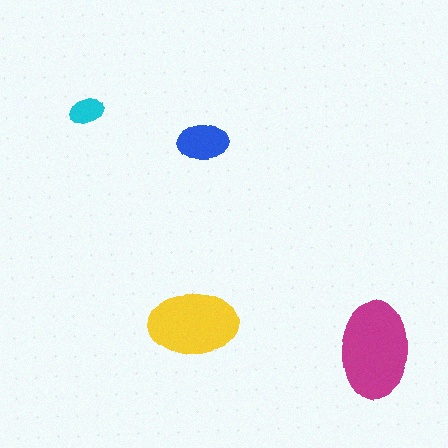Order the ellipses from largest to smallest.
the magenta one, the yellow one, the blue one, the cyan one.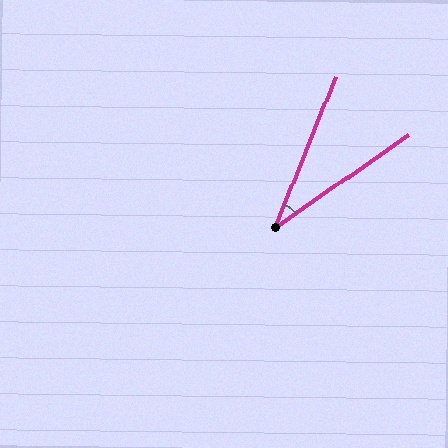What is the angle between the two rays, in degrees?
Approximately 33 degrees.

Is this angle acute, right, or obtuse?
It is acute.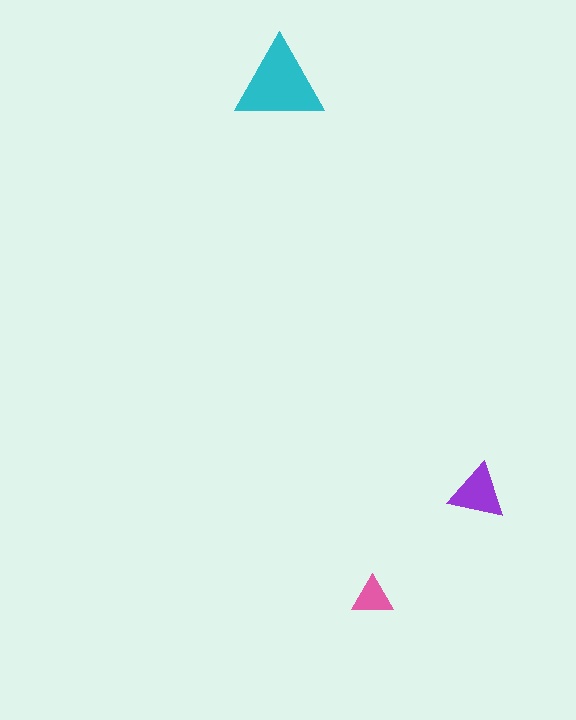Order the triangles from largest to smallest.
the cyan one, the purple one, the pink one.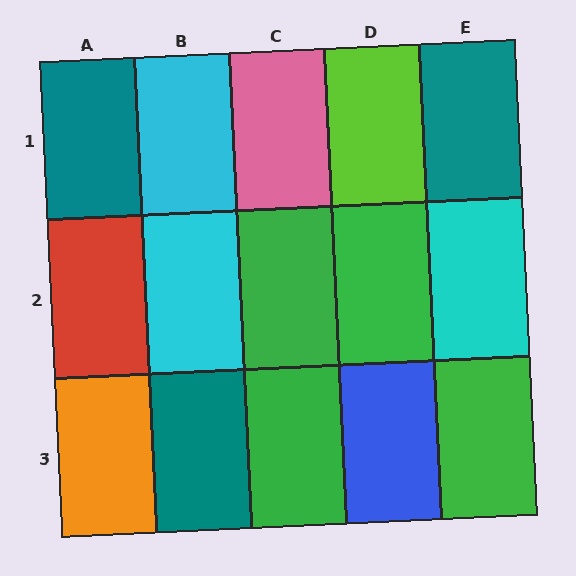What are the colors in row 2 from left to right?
Red, cyan, green, green, cyan.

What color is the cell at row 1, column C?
Pink.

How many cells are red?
1 cell is red.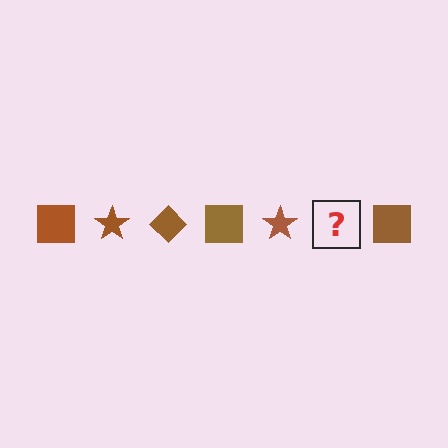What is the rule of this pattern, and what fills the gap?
The rule is that the pattern cycles through square, star, diamond shapes in brown. The gap should be filled with a brown diamond.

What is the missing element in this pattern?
The missing element is a brown diamond.